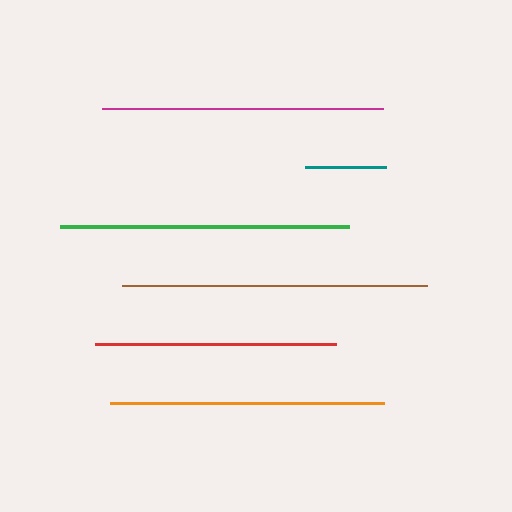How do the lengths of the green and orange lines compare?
The green and orange lines are approximately the same length.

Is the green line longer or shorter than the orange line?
The green line is longer than the orange line.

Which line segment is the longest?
The brown line is the longest at approximately 305 pixels.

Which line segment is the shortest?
The teal line is the shortest at approximately 81 pixels.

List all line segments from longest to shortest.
From longest to shortest: brown, green, magenta, orange, red, teal.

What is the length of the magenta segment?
The magenta segment is approximately 281 pixels long.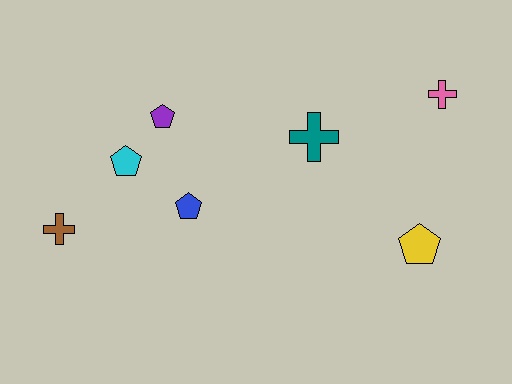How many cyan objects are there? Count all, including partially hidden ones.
There is 1 cyan object.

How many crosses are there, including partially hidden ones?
There are 3 crosses.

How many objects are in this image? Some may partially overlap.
There are 7 objects.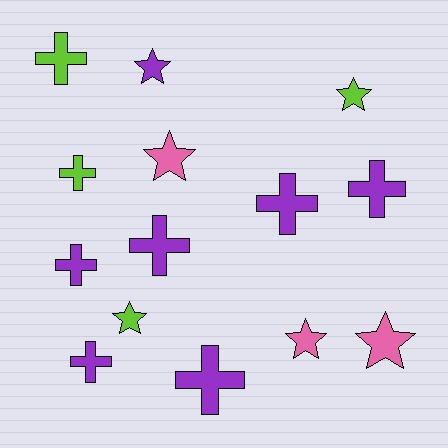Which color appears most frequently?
Purple, with 7 objects.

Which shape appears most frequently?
Cross, with 8 objects.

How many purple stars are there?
There is 1 purple star.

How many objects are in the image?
There are 14 objects.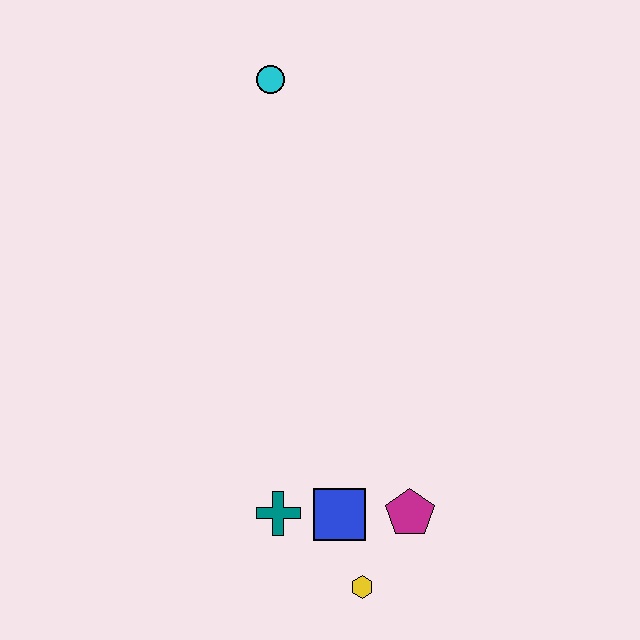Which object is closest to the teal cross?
The blue square is closest to the teal cross.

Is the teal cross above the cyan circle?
No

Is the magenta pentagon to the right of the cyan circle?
Yes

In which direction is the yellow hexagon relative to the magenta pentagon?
The yellow hexagon is below the magenta pentagon.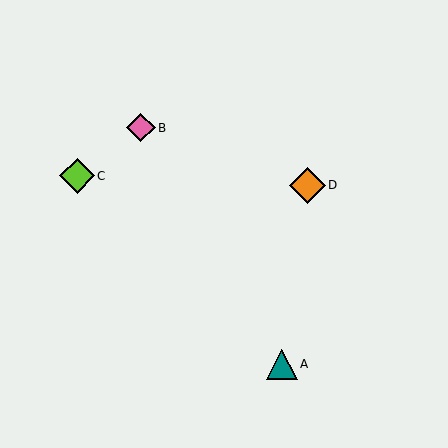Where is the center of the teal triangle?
The center of the teal triangle is at (282, 364).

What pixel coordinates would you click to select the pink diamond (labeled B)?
Click at (141, 128) to select the pink diamond B.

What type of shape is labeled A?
Shape A is a teal triangle.